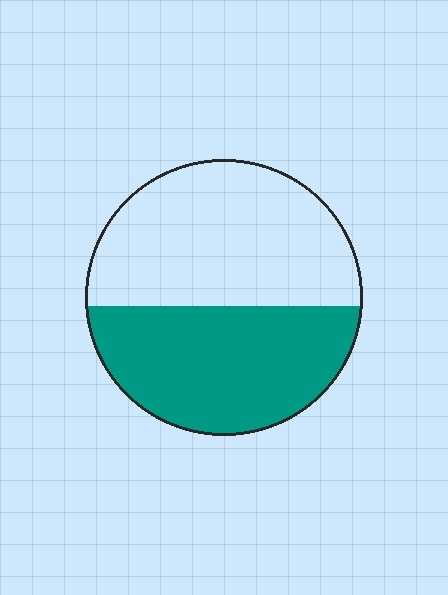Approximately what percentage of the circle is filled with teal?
Approximately 45%.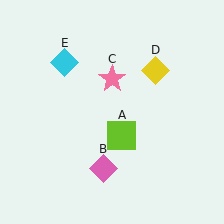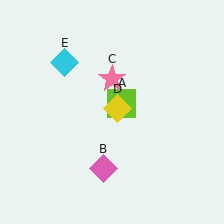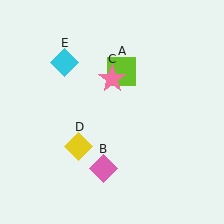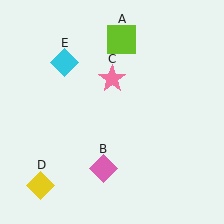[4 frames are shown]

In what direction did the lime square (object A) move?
The lime square (object A) moved up.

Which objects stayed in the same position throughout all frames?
Pink diamond (object B) and pink star (object C) and cyan diamond (object E) remained stationary.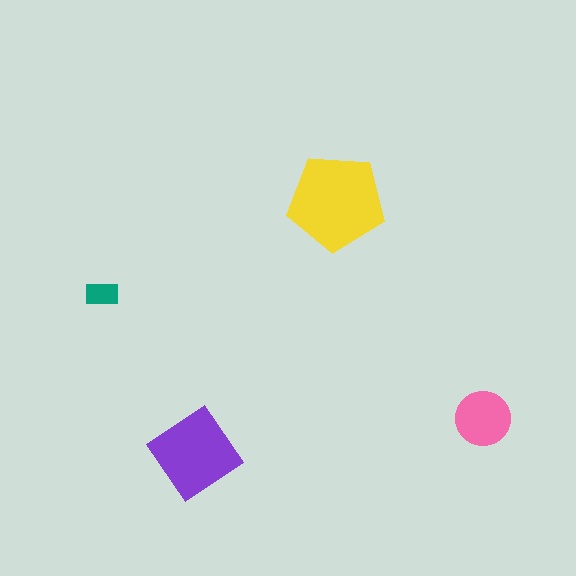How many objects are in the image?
There are 4 objects in the image.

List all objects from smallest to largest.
The teal rectangle, the pink circle, the purple diamond, the yellow pentagon.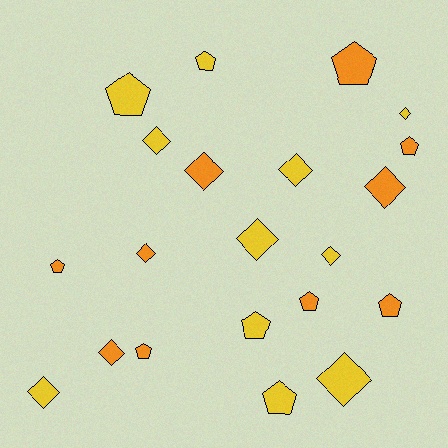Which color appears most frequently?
Yellow, with 11 objects.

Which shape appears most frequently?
Diamond, with 11 objects.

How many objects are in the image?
There are 21 objects.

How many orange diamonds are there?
There are 4 orange diamonds.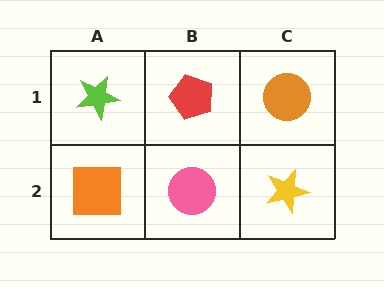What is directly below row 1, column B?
A pink circle.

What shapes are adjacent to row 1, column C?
A yellow star (row 2, column C), a red pentagon (row 1, column B).